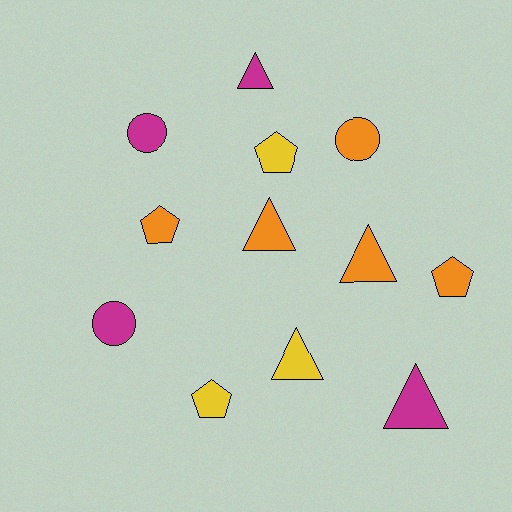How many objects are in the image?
There are 12 objects.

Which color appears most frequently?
Orange, with 5 objects.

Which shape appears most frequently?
Triangle, with 5 objects.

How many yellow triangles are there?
There is 1 yellow triangle.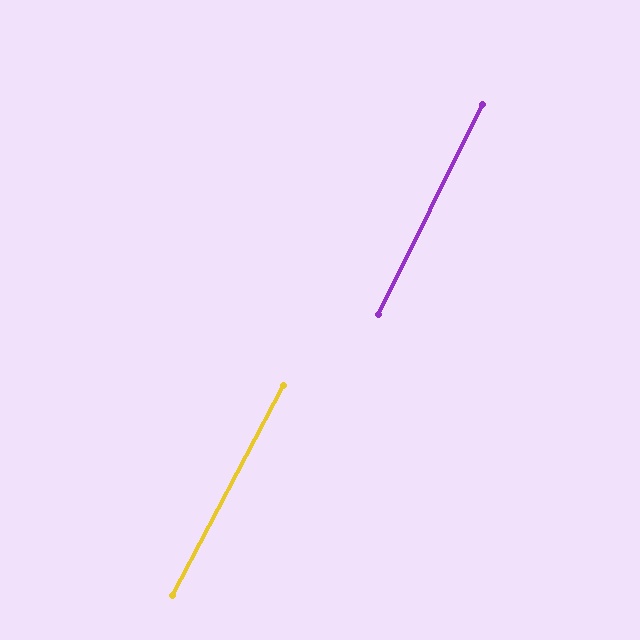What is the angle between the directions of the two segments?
Approximately 2 degrees.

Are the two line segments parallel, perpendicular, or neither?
Parallel — their directions differ by only 1.5°.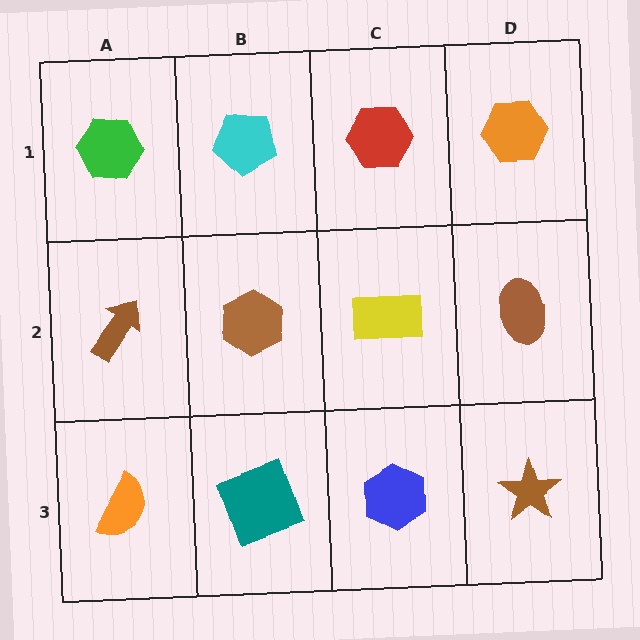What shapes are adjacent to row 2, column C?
A red hexagon (row 1, column C), a blue hexagon (row 3, column C), a brown hexagon (row 2, column B), a brown ellipse (row 2, column D).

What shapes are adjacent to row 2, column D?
An orange hexagon (row 1, column D), a brown star (row 3, column D), a yellow rectangle (row 2, column C).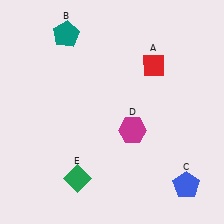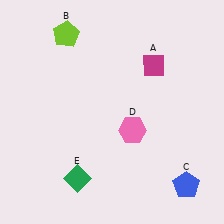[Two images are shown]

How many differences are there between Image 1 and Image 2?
There are 3 differences between the two images.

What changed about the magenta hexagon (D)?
In Image 1, D is magenta. In Image 2, it changed to pink.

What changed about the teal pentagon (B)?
In Image 1, B is teal. In Image 2, it changed to lime.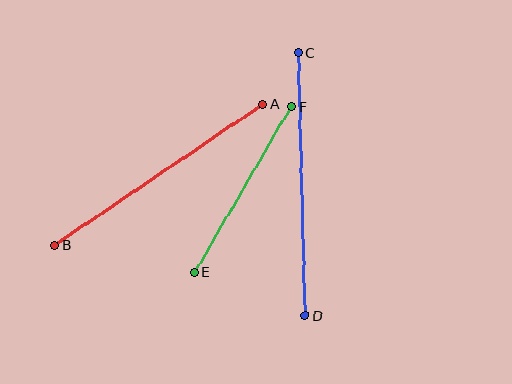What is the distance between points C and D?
The distance is approximately 264 pixels.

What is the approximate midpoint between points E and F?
The midpoint is at approximately (243, 189) pixels.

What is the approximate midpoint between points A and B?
The midpoint is at approximately (159, 175) pixels.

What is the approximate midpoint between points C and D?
The midpoint is at approximately (302, 184) pixels.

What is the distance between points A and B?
The distance is approximately 251 pixels.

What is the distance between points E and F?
The distance is approximately 192 pixels.